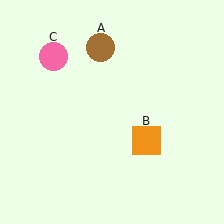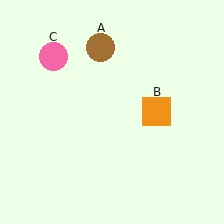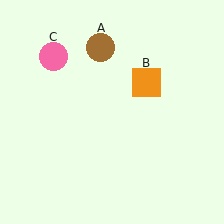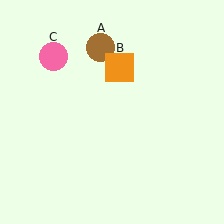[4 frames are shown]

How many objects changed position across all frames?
1 object changed position: orange square (object B).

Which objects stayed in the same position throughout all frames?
Brown circle (object A) and pink circle (object C) remained stationary.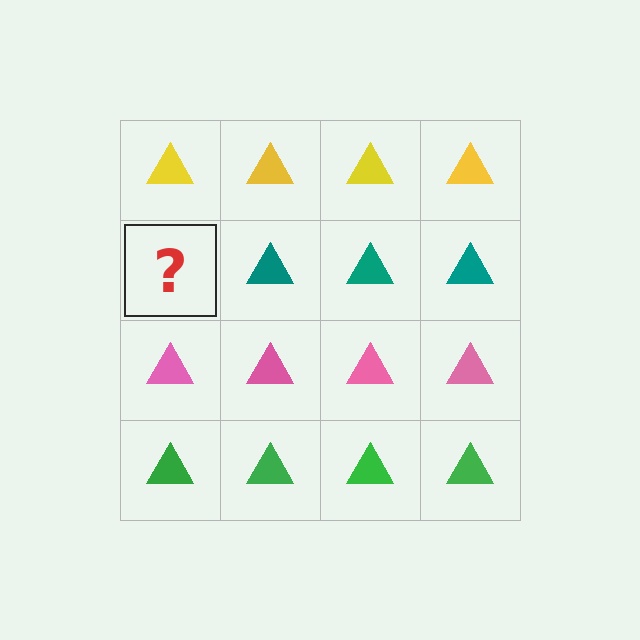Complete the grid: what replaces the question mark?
The question mark should be replaced with a teal triangle.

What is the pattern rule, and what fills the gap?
The rule is that each row has a consistent color. The gap should be filled with a teal triangle.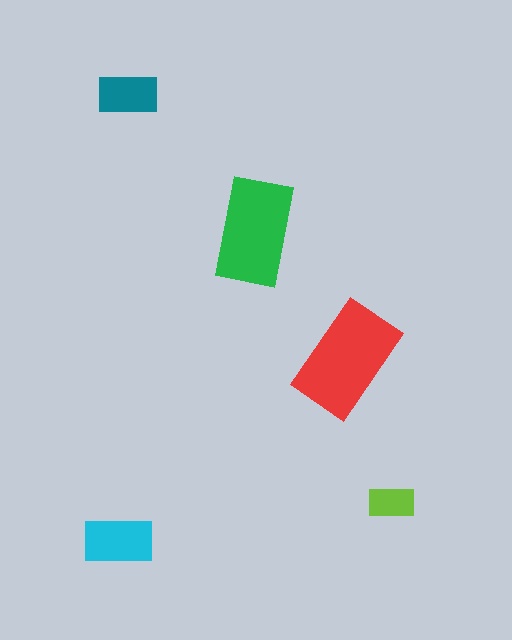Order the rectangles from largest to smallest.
the red one, the green one, the cyan one, the teal one, the lime one.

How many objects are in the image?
There are 5 objects in the image.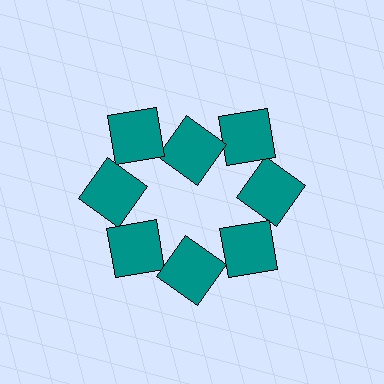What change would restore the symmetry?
The symmetry would be restored by moving it outward, back onto the ring so that all 8 squares sit at equal angles and equal distance from the center.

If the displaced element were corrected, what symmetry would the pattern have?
It would have 8-fold rotational symmetry — the pattern would map onto itself every 45 degrees.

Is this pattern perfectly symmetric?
No. The 8 teal squares are arranged in a ring, but one element near the 12 o'clock position is pulled inward toward the center, breaking the 8-fold rotational symmetry.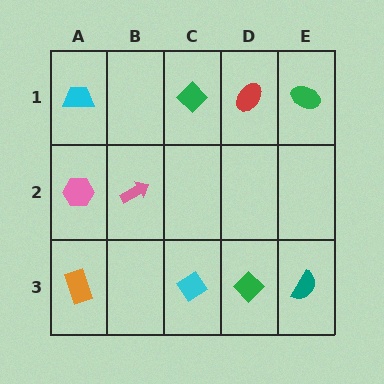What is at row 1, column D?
A red ellipse.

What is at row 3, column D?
A green diamond.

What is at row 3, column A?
An orange rectangle.